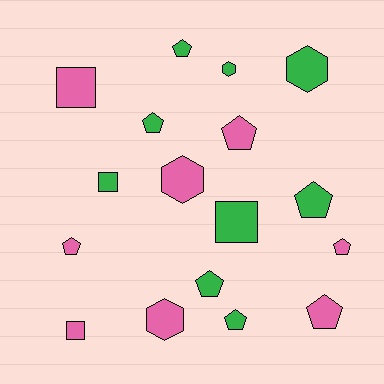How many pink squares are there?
There are 2 pink squares.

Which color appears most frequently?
Green, with 9 objects.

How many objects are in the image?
There are 17 objects.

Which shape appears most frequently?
Pentagon, with 9 objects.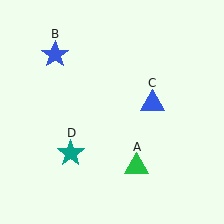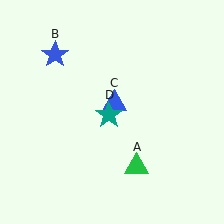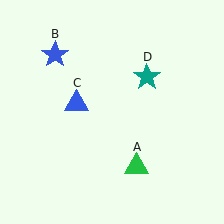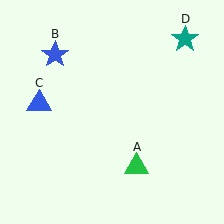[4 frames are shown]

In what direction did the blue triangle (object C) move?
The blue triangle (object C) moved left.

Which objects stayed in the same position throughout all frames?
Green triangle (object A) and blue star (object B) remained stationary.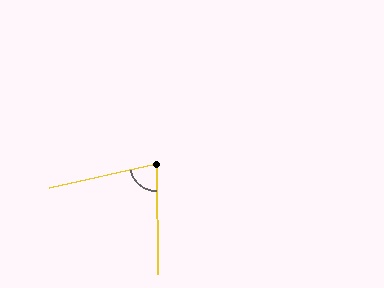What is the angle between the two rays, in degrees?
Approximately 78 degrees.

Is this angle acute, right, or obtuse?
It is acute.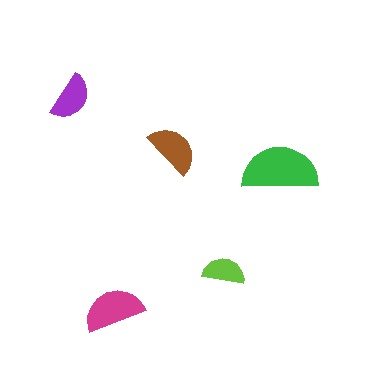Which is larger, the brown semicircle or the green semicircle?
The green one.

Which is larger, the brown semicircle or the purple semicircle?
The brown one.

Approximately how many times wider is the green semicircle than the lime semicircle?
About 2 times wider.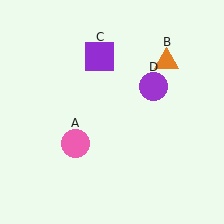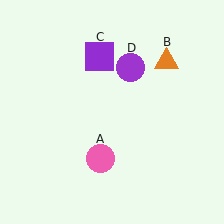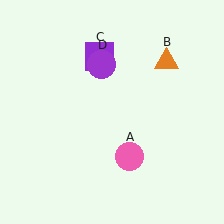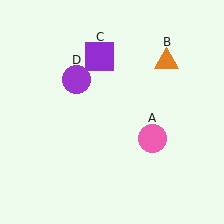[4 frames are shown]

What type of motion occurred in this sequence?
The pink circle (object A), purple circle (object D) rotated counterclockwise around the center of the scene.